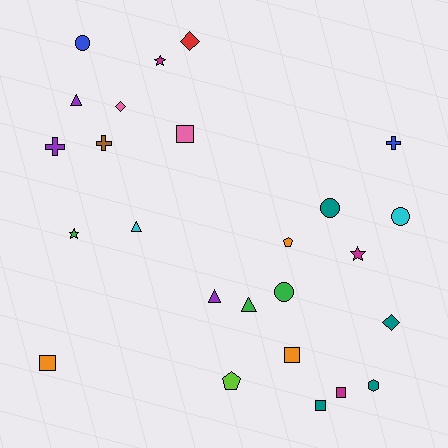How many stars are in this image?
There are 3 stars.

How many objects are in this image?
There are 25 objects.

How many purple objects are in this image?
There are 3 purple objects.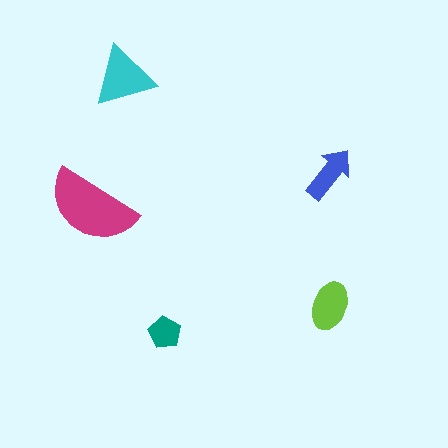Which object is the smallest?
The teal pentagon.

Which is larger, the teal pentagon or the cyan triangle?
The cyan triangle.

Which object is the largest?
The magenta semicircle.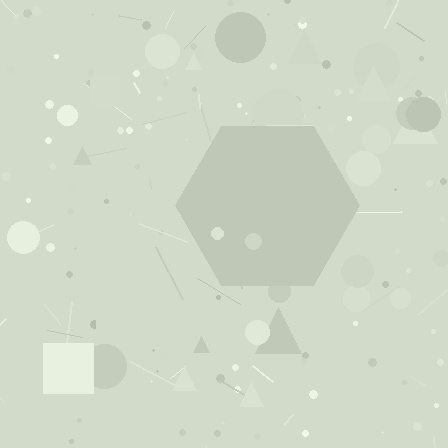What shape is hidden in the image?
A hexagon is hidden in the image.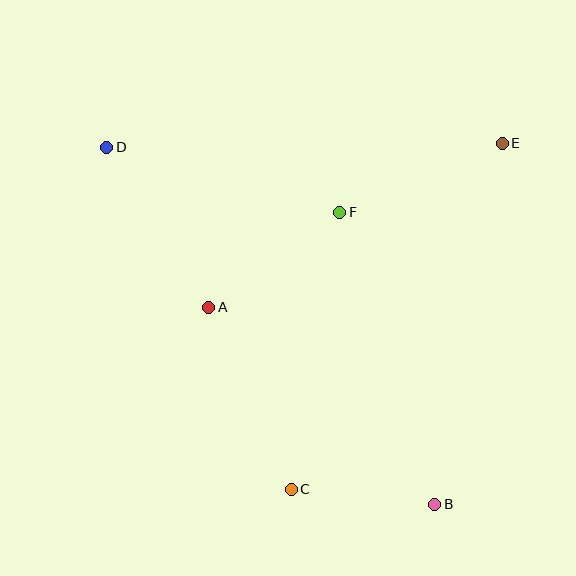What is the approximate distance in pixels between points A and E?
The distance between A and E is approximately 336 pixels.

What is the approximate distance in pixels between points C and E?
The distance between C and E is approximately 405 pixels.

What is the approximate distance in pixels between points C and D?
The distance between C and D is approximately 389 pixels.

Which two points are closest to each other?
Points B and C are closest to each other.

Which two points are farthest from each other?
Points B and D are farthest from each other.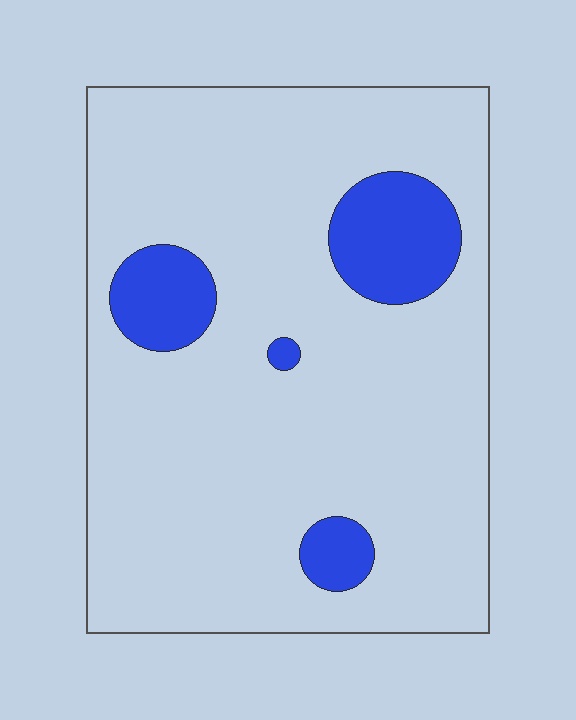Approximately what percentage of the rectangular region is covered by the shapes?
Approximately 15%.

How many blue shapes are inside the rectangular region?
4.